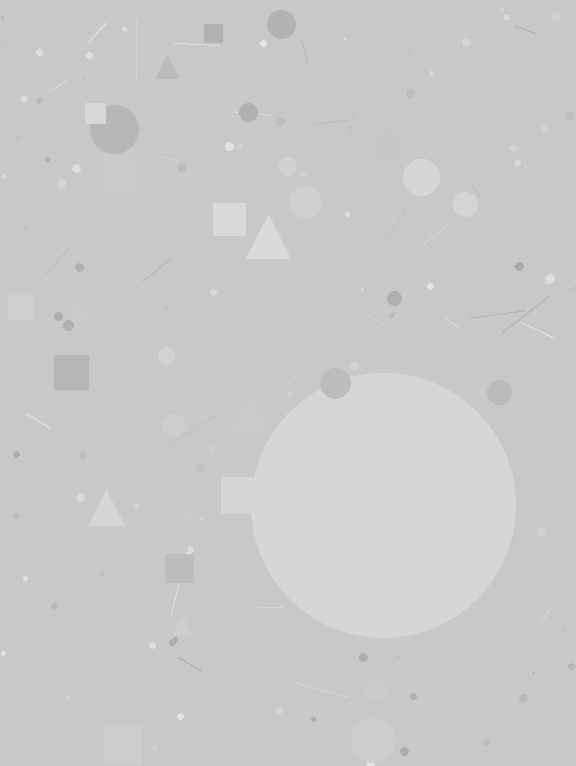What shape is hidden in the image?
A circle is hidden in the image.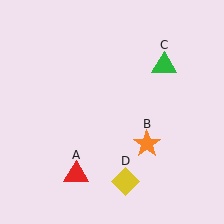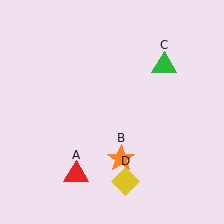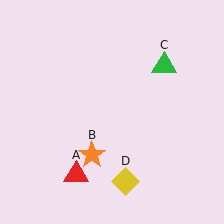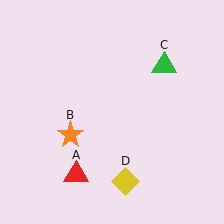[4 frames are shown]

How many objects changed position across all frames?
1 object changed position: orange star (object B).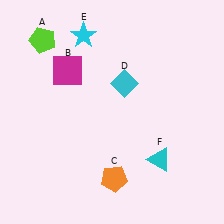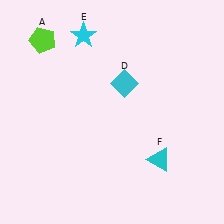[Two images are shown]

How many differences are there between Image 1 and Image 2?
There are 2 differences between the two images.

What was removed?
The orange pentagon (C), the magenta square (B) were removed in Image 2.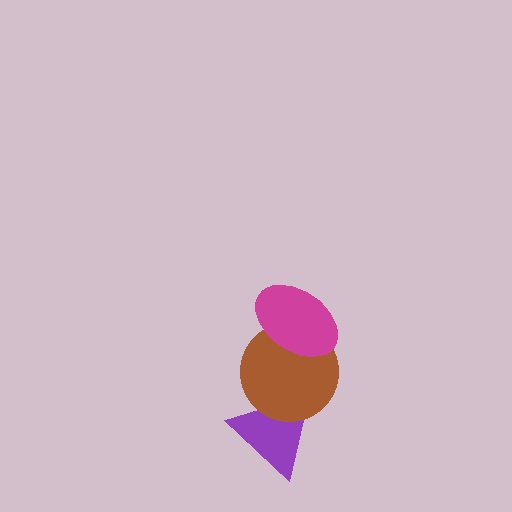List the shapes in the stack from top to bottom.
From top to bottom: the magenta ellipse, the brown circle, the purple triangle.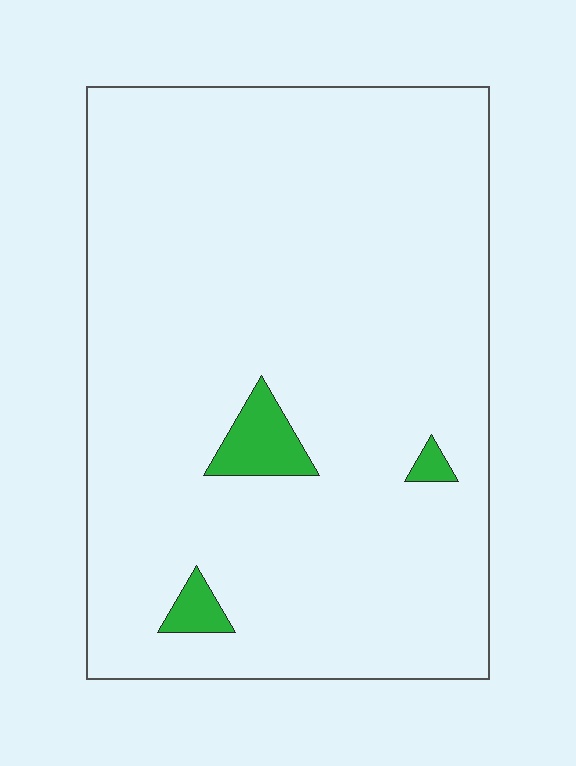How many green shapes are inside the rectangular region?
3.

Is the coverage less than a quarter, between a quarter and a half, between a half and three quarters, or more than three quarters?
Less than a quarter.